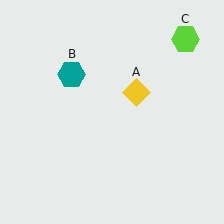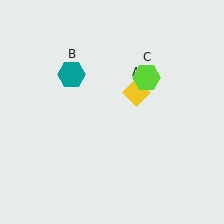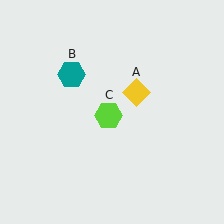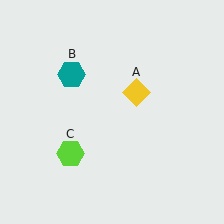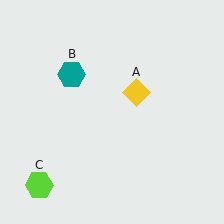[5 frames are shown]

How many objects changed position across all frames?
1 object changed position: lime hexagon (object C).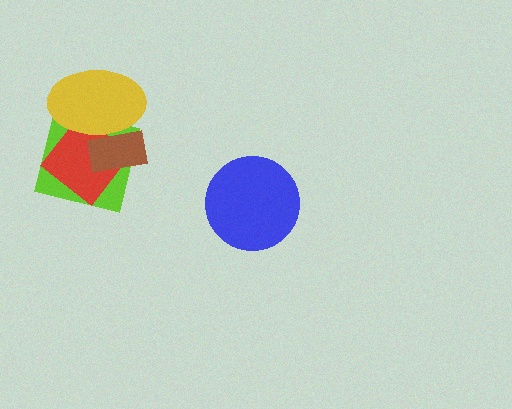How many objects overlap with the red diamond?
3 objects overlap with the red diamond.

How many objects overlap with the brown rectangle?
3 objects overlap with the brown rectangle.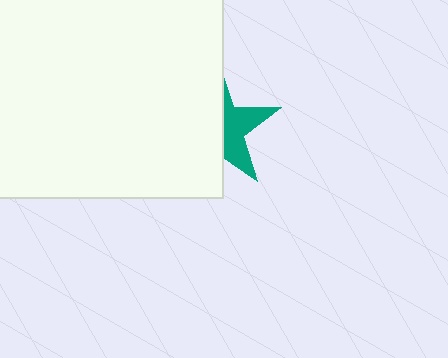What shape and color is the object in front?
The object in front is a white rectangle.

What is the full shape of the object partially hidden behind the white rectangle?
The partially hidden object is a teal star.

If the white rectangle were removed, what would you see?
You would see the complete teal star.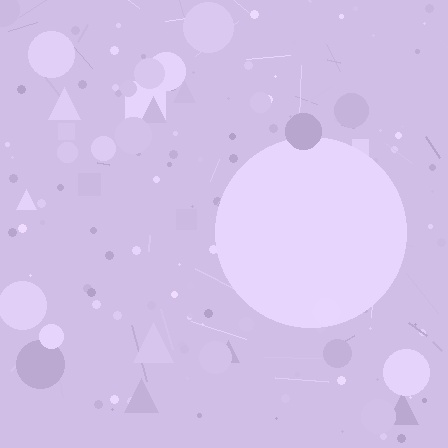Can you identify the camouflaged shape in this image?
The camouflaged shape is a circle.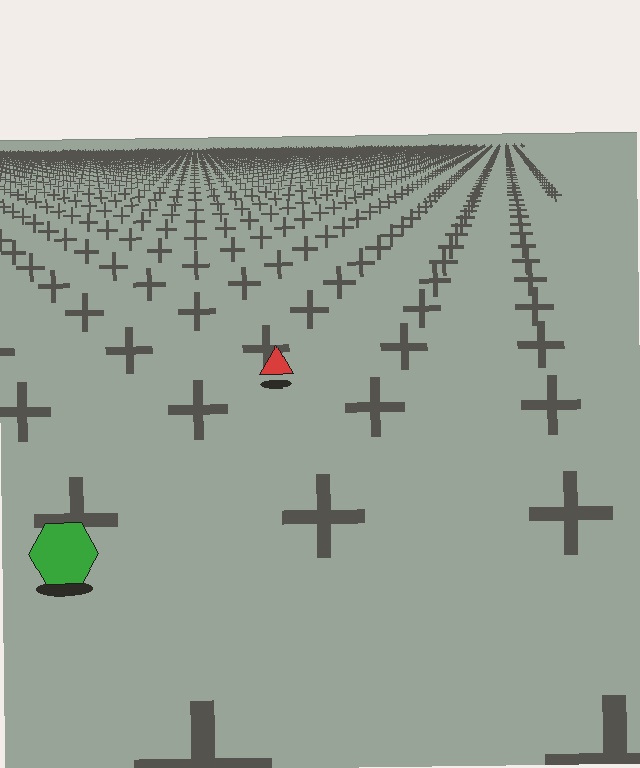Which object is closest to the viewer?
The green hexagon is closest. The texture marks near it are larger and more spread out.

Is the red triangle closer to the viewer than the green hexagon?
No. The green hexagon is closer — you can tell from the texture gradient: the ground texture is coarser near it.